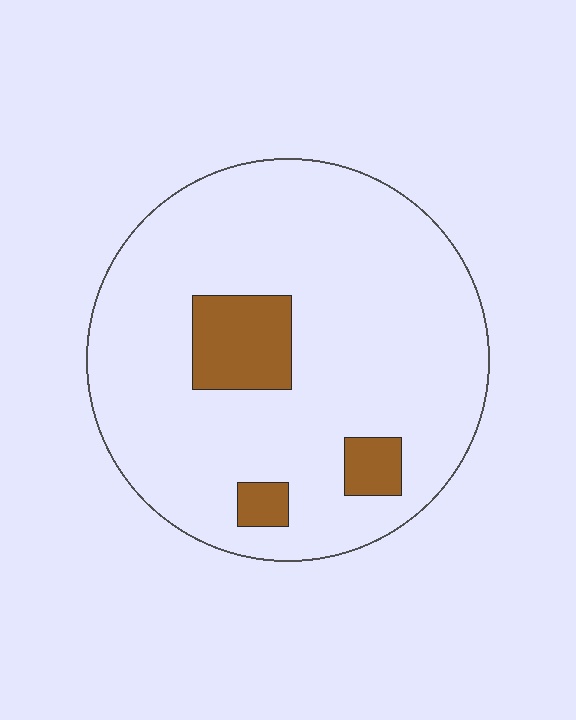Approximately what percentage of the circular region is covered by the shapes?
Approximately 10%.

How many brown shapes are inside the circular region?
3.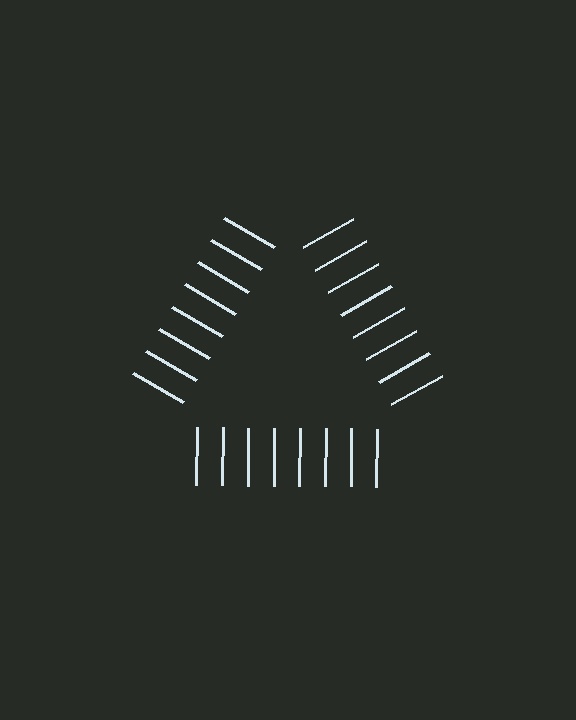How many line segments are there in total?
24 — 8 along each of the 3 edges.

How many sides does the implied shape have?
3 sides — the line-ends trace a triangle.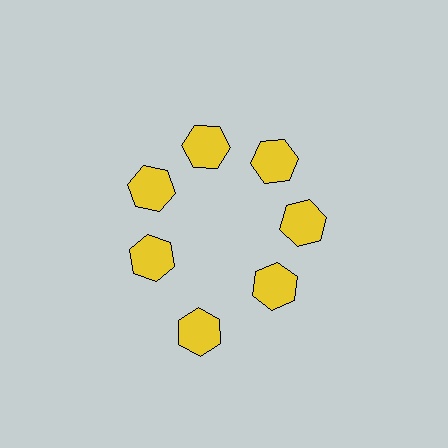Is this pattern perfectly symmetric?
No. The 7 yellow hexagons are arranged in a ring, but one element near the 6 o'clock position is pushed outward from the center, breaking the 7-fold rotational symmetry.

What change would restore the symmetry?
The symmetry would be restored by moving it inward, back onto the ring so that all 7 hexagons sit at equal angles and equal distance from the center.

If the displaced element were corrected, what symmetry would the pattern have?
It would have 7-fold rotational symmetry — the pattern would map onto itself every 51 degrees.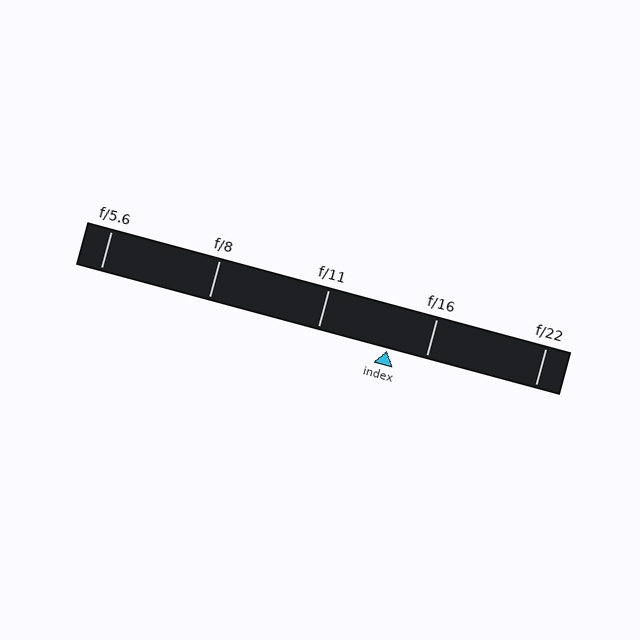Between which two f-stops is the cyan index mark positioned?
The index mark is between f/11 and f/16.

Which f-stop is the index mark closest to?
The index mark is closest to f/16.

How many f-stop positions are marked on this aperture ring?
There are 5 f-stop positions marked.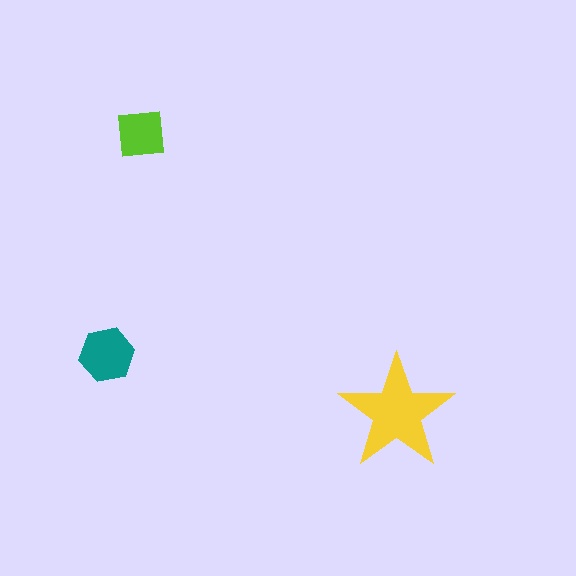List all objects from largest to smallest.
The yellow star, the teal hexagon, the lime square.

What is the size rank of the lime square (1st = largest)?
3rd.